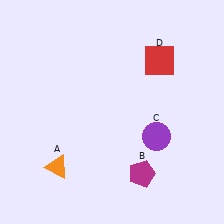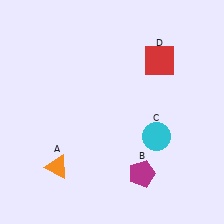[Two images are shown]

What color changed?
The circle (C) changed from purple in Image 1 to cyan in Image 2.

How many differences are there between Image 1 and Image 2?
There is 1 difference between the two images.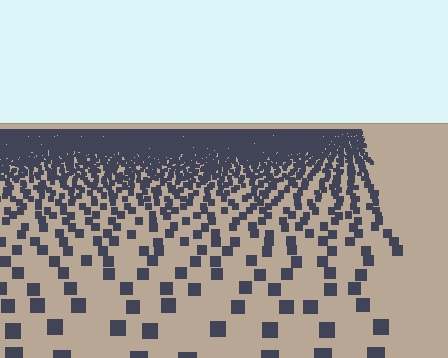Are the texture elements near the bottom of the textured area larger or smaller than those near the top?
Larger. Near the bottom, elements are closer to the viewer and appear at a bigger on-screen size.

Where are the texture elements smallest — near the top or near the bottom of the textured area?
Near the top.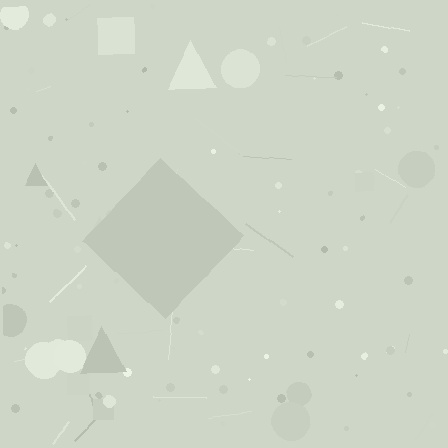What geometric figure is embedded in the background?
A diamond is embedded in the background.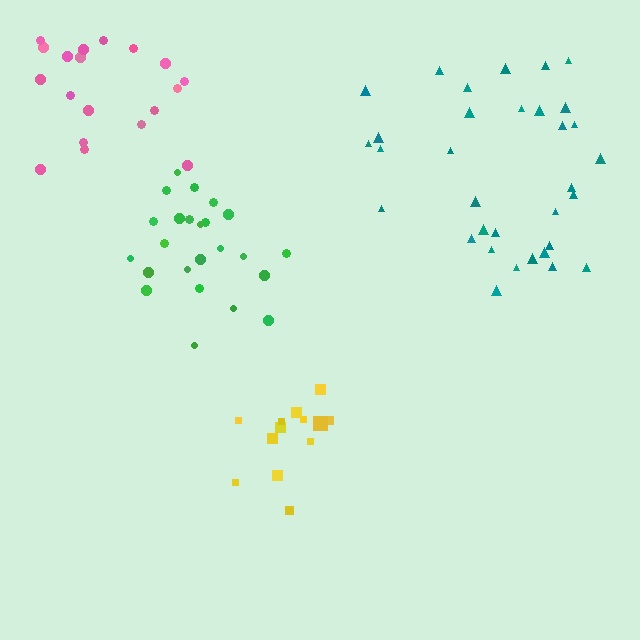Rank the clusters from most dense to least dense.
green, yellow, teal, pink.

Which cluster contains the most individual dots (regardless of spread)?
Teal (33).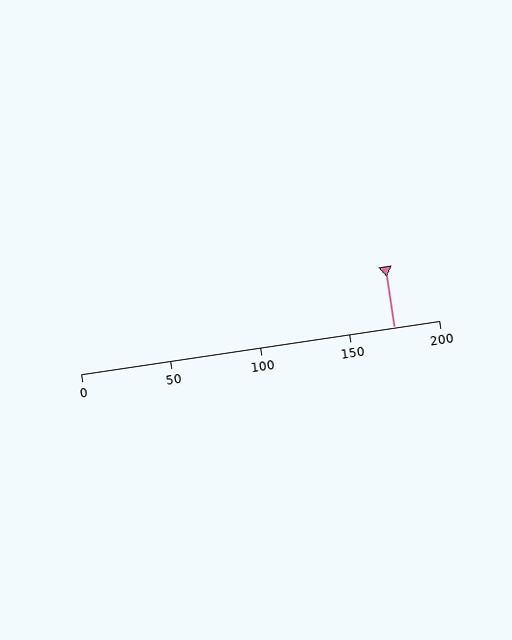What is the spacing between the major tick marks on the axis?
The major ticks are spaced 50 apart.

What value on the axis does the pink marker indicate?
The marker indicates approximately 175.